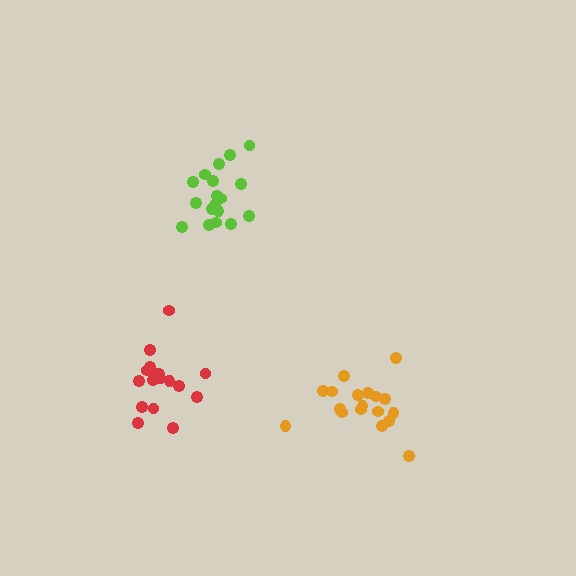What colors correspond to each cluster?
The clusters are colored: lime, orange, red.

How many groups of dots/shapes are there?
There are 3 groups.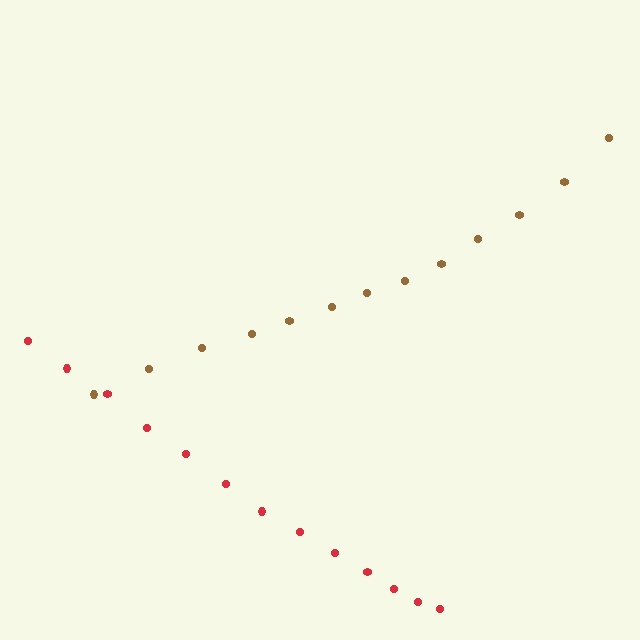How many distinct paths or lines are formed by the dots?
There are 2 distinct paths.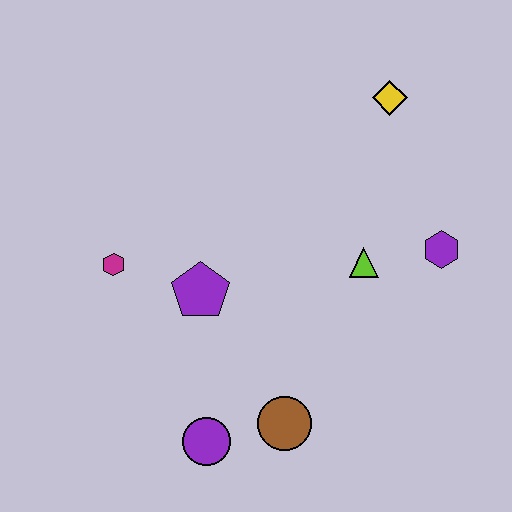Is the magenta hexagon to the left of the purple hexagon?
Yes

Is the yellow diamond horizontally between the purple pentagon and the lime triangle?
No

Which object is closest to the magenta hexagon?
The purple pentagon is closest to the magenta hexagon.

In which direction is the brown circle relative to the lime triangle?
The brown circle is below the lime triangle.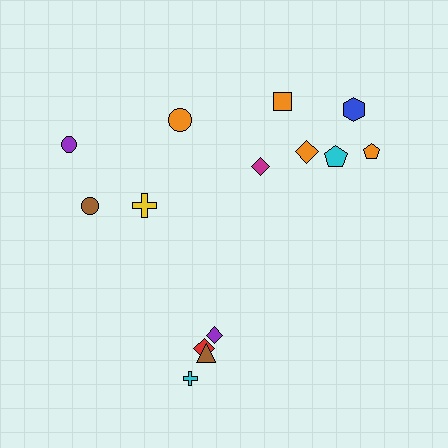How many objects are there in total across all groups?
There are 14 objects.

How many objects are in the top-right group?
There are 6 objects.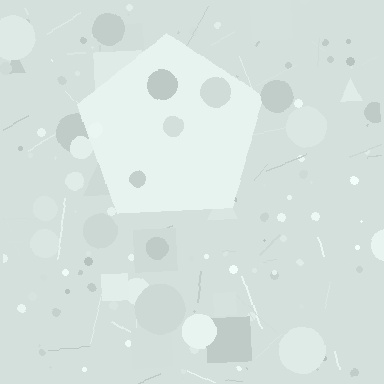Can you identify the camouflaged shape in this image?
The camouflaged shape is a pentagon.